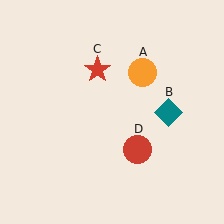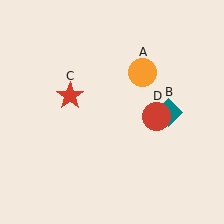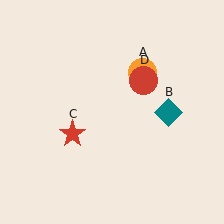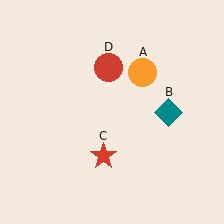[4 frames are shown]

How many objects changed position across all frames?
2 objects changed position: red star (object C), red circle (object D).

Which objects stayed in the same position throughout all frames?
Orange circle (object A) and teal diamond (object B) remained stationary.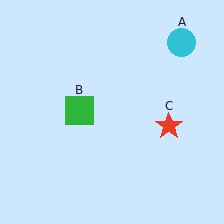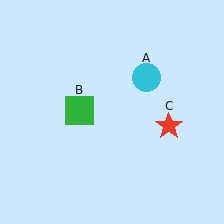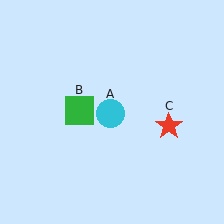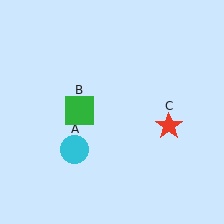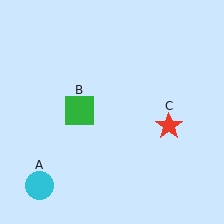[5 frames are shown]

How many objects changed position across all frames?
1 object changed position: cyan circle (object A).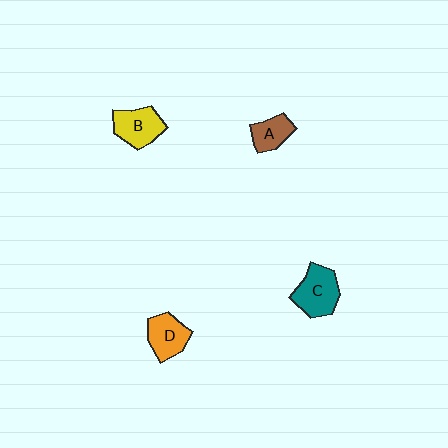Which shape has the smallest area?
Shape A (brown).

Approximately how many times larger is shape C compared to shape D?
Approximately 1.2 times.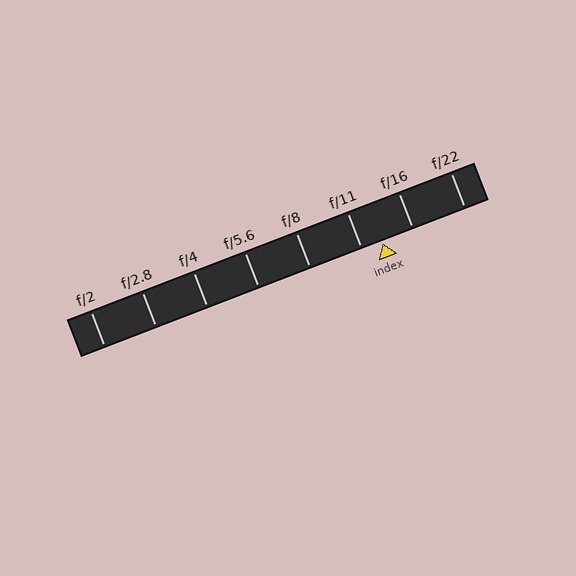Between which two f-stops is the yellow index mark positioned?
The index mark is between f/11 and f/16.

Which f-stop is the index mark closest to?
The index mark is closest to f/11.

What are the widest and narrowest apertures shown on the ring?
The widest aperture shown is f/2 and the narrowest is f/22.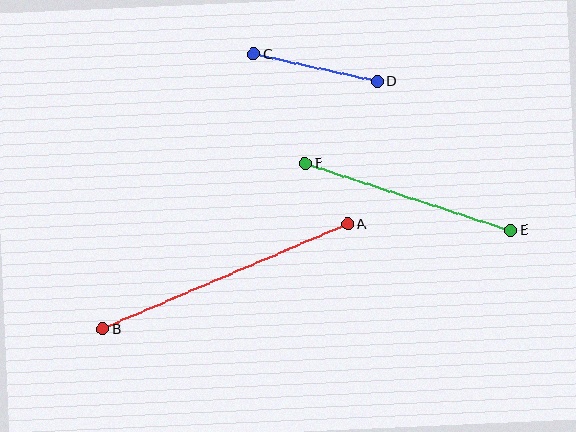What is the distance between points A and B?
The distance is approximately 267 pixels.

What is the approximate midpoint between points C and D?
The midpoint is at approximately (315, 68) pixels.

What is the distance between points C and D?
The distance is approximately 127 pixels.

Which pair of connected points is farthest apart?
Points A and B are farthest apart.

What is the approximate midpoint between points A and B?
The midpoint is at approximately (225, 277) pixels.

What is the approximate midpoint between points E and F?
The midpoint is at approximately (408, 197) pixels.